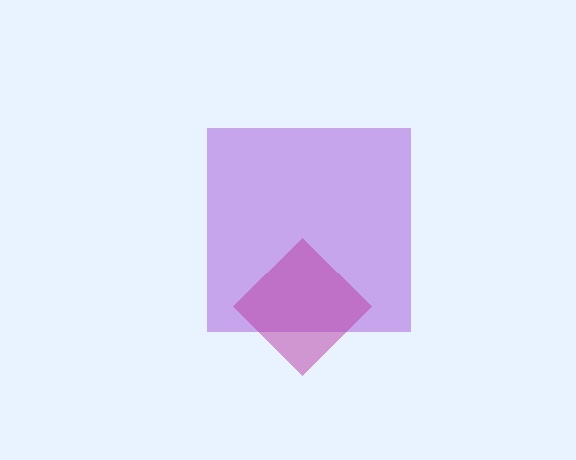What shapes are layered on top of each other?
The layered shapes are: a purple square, a magenta diamond.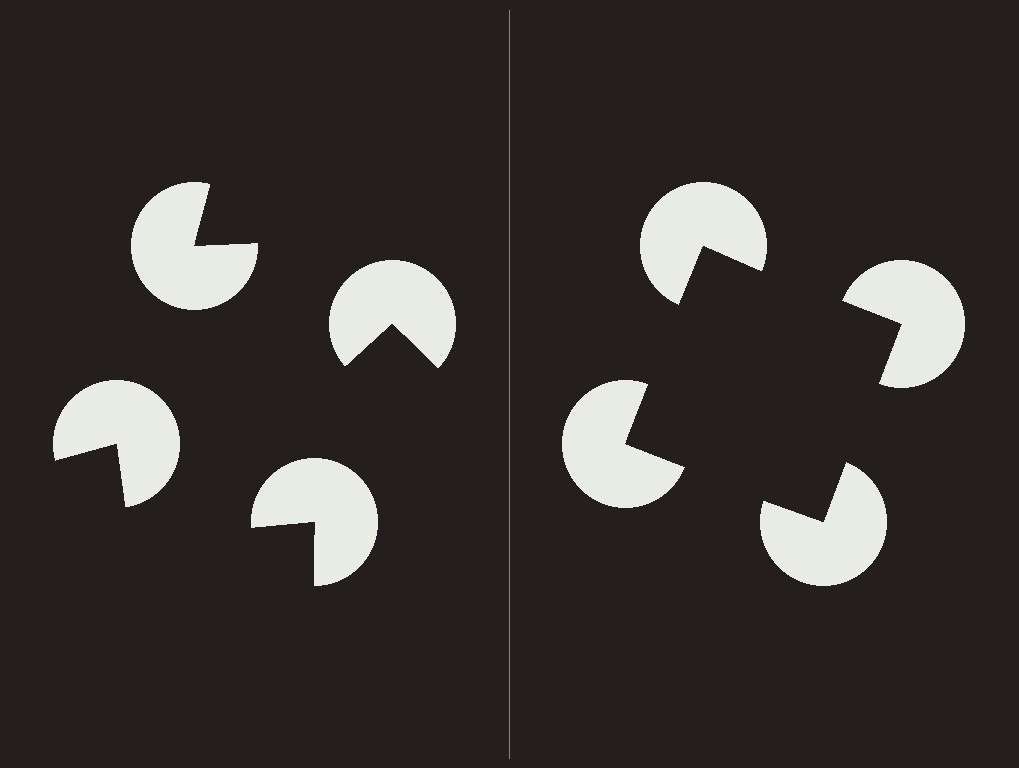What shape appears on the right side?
An illusory square.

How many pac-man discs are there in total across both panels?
8 — 4 on each side.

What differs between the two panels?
The pac-man discs are positioned identically on both sides; only the wedge orientations differ. On the right they align to a square; on the left they are misaligned.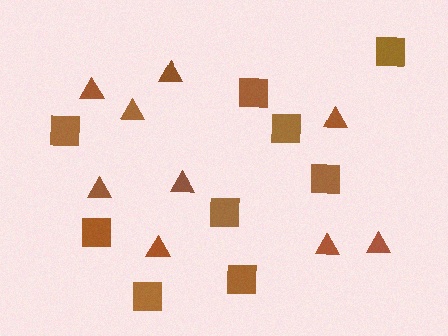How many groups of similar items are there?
There are 2 groups: one group of triangles (9) and one group of squares (9).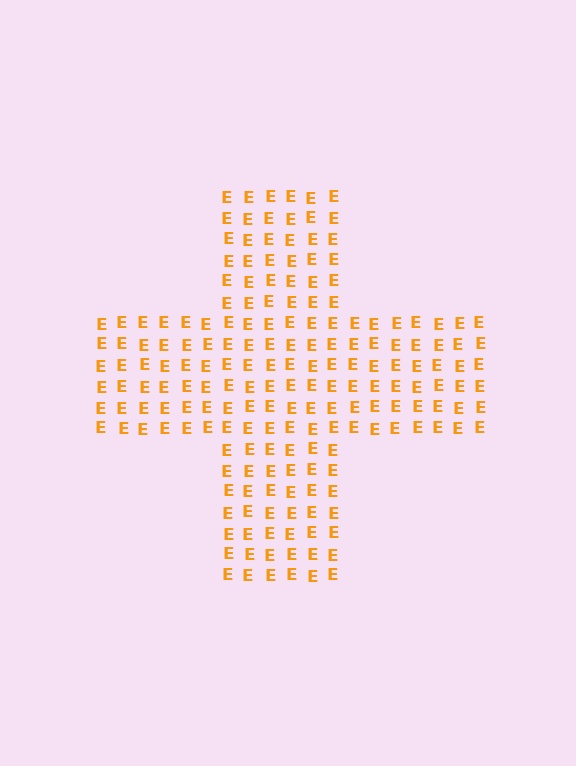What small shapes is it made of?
It is made of small letter E's.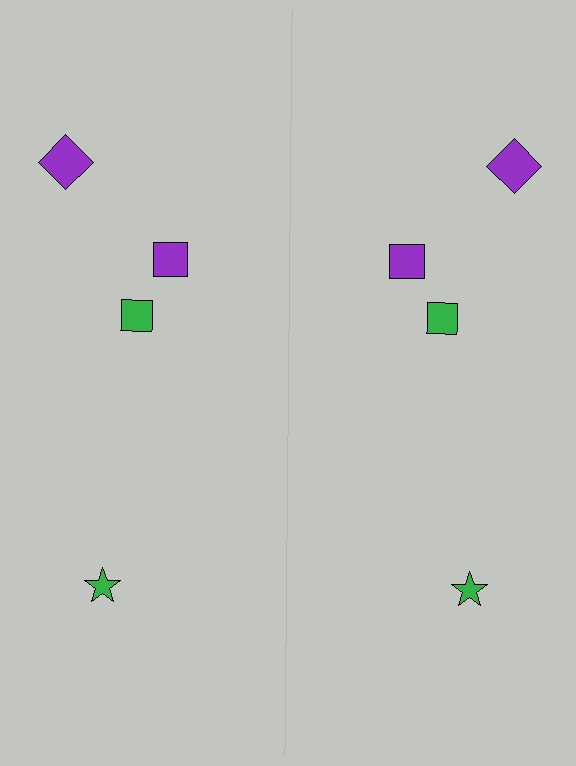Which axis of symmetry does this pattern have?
The pattern has a vertical axis of symmetry running through the center of the image.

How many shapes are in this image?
There are 8 shapes in this image.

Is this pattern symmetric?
Yes, this pattern has bilateral (reflection) symmetry.